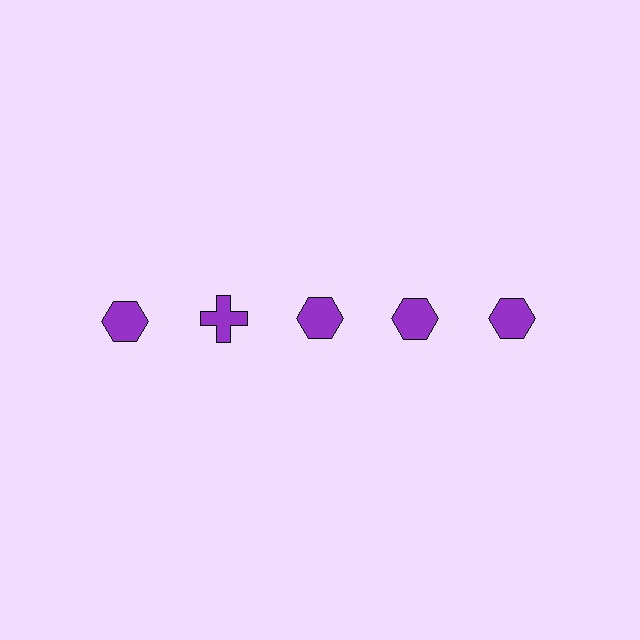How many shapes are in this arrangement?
There are 5 shapes arranged in a grid pattern.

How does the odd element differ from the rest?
It has a different shape: cross instead of hexagon.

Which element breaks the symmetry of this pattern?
The purple cross in the top row, second from left column breaks the symmetry. All other shapes are purple hexagons.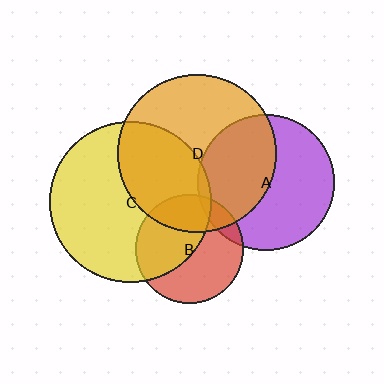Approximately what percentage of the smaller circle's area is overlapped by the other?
Approximately 25%.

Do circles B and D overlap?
Yes.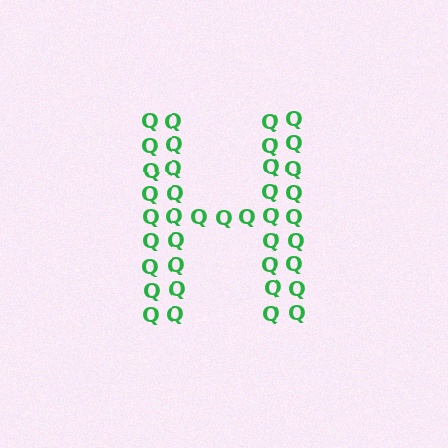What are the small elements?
The small elements are letter Q's.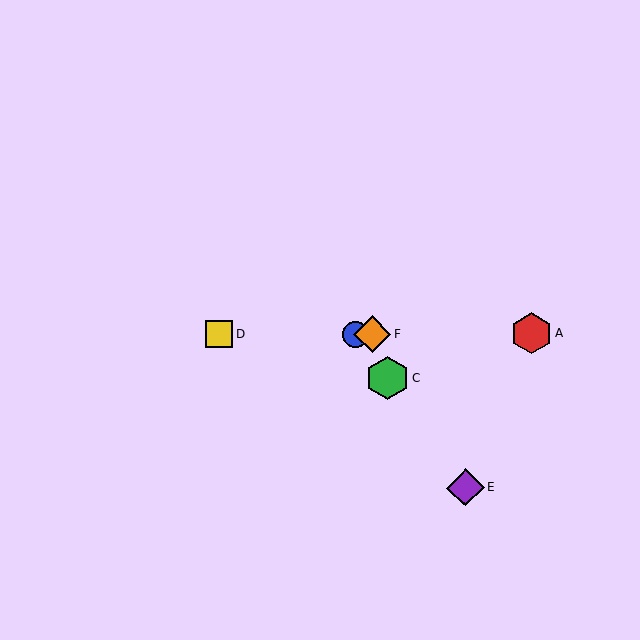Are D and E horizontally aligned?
No, D is at y≈335 and E is at y≈488.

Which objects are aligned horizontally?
Objects A, B, D, F are aligned horizontally.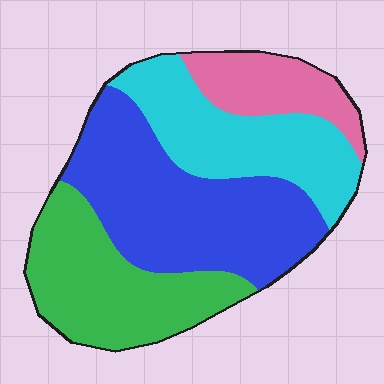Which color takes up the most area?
Blue, at roughly 35%.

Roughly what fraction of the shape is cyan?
Cyan takes up less than a quarter of the shape.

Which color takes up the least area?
Pink, at roughly 15%.